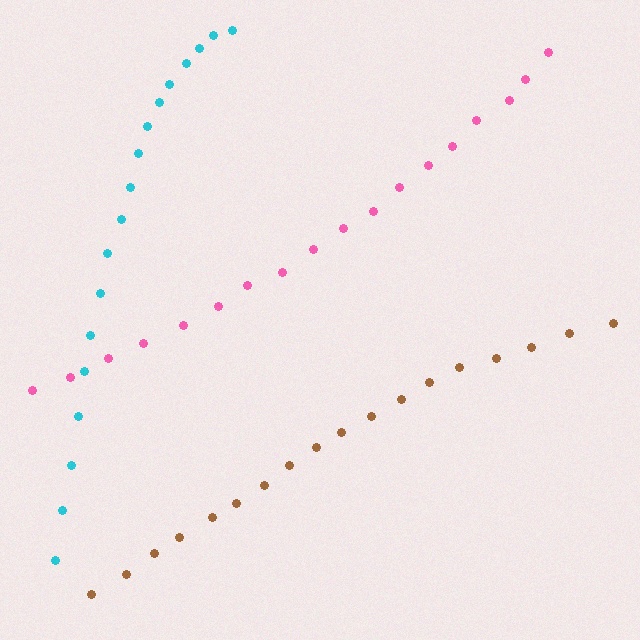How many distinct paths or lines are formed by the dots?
There are 3 distinct paths.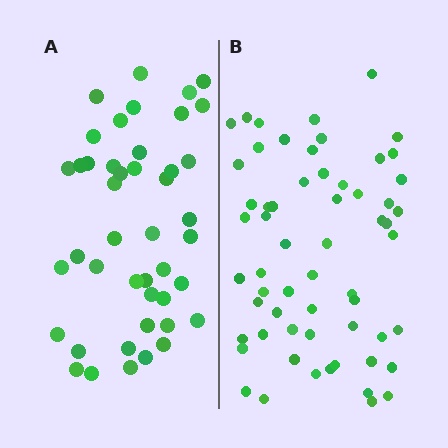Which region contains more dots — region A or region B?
Region B (the right region) has more dots.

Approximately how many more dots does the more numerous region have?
Region B has approximately 15 more dots than region A.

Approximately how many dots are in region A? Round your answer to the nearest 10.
About 40 dots. (The exact count is 44, which rounds to 40.)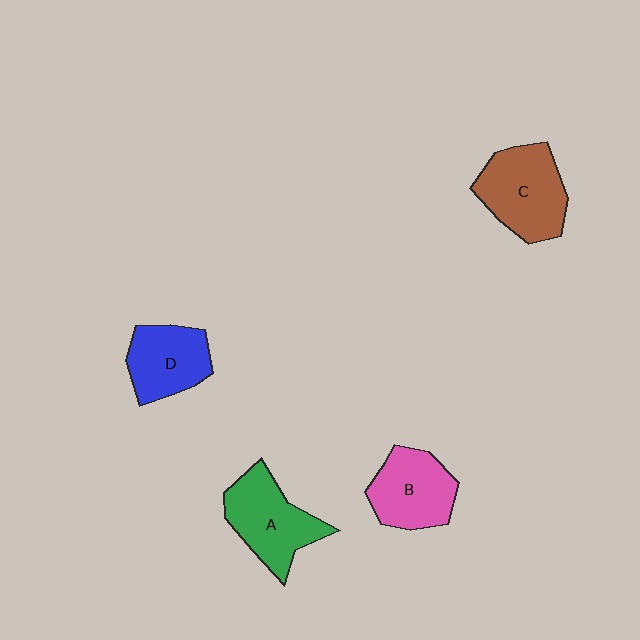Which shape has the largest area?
Shape C (brown).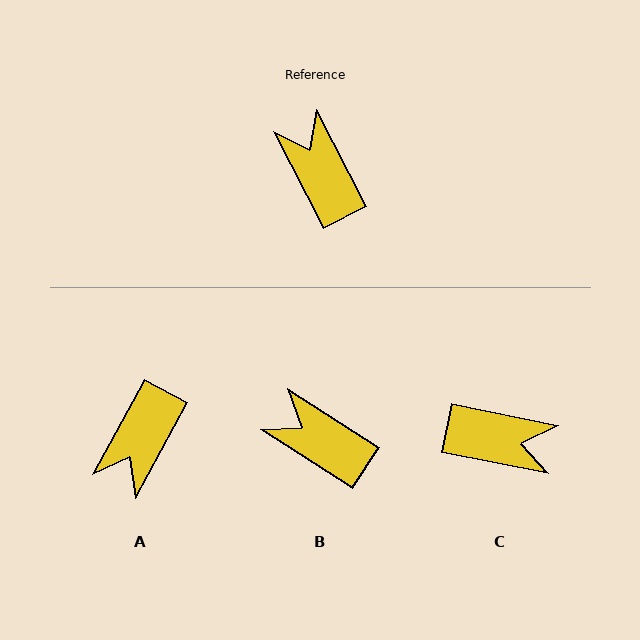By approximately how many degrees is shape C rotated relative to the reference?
Approximately 129 degrees clockwise.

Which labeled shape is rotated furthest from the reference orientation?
C, about 129 degrees away.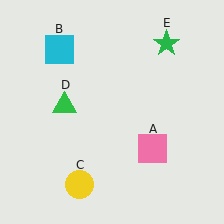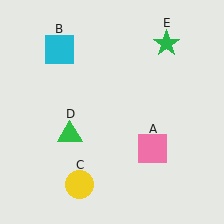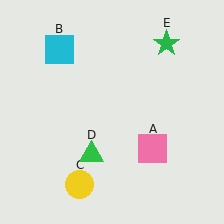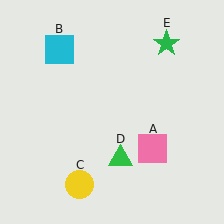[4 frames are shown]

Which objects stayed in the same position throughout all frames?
Pink square (object A) and cyan square (object B) and yellow circle (object C) and green star (object E) remained stationary.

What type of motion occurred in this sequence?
The green triangle (object D) rotated counterclockwise around the center of the scene.